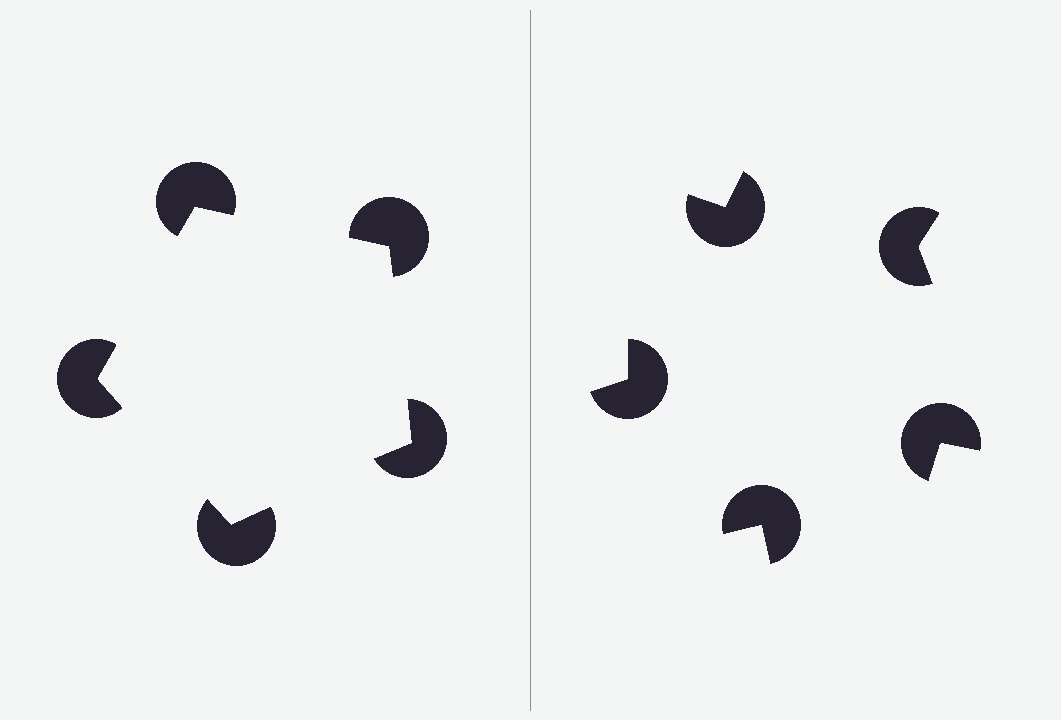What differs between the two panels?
The pac-man discs are positioned identically on both sides; only the wedge orientations differ. On the left they align to a pentagon; on the right they are misaligned.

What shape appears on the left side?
An illusory pentagon.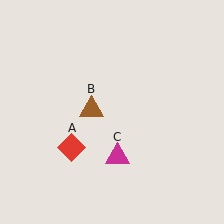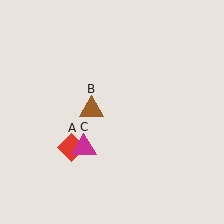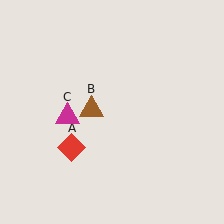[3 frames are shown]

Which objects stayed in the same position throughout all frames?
Red diamond (object A) and brown triangle (object B) remained stationary.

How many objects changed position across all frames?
1 object changed position: magenta triangle (object C).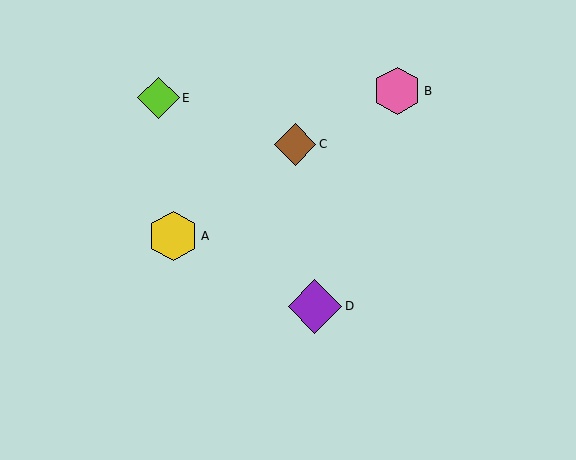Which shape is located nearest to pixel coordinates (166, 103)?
The lime diamond (labeled E) at (158, 98) is nearest to that location.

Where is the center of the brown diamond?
The center of the brown diamond is at (295, 144).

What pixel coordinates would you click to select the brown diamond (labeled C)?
Click at (295, 144) to select the brown diamond C.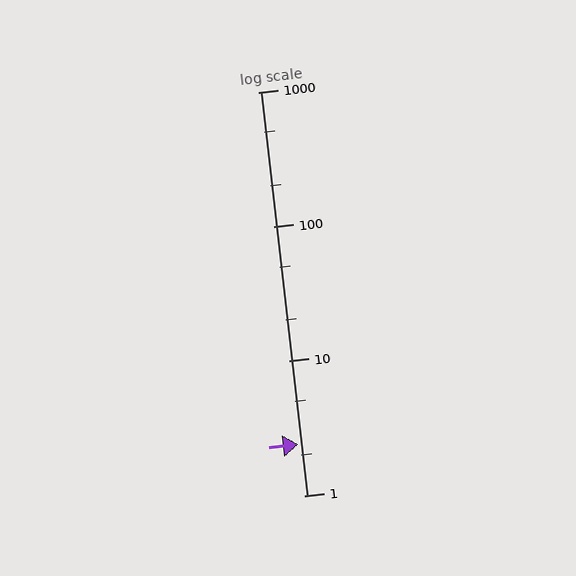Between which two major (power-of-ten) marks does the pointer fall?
The pointer is between 1 and 10.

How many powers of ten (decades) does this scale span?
The scale spans 3 decades, from 1 to 1000.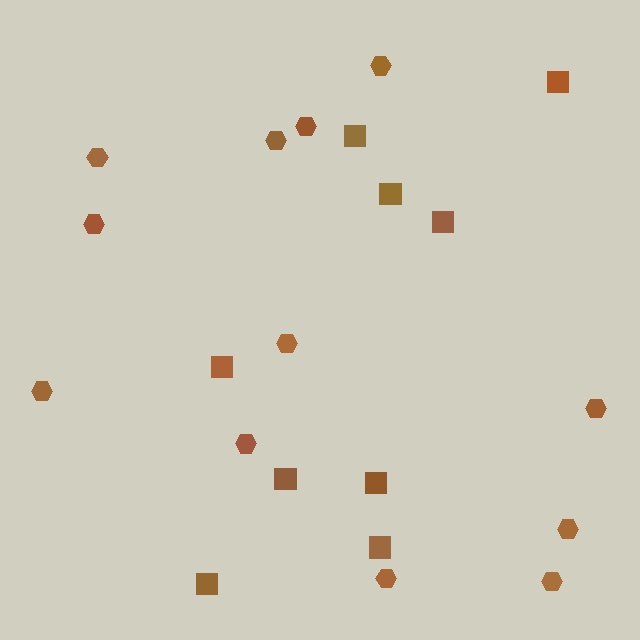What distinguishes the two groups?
There are 2 groups: one group of squares (9) and one group of hexagons (12).